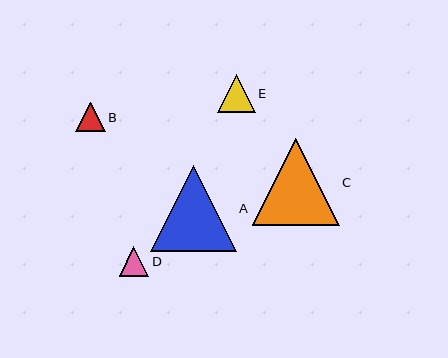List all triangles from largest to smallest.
From largest to smallest: C, A, E, B, D.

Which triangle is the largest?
Triangle C is the largest with a size of approximately 87 pixels.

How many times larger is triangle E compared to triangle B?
Triangle E is approximately 1.3 times the size of triangle B.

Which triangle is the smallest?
Triangle D is the smallest with a size of approximately 29 pixels.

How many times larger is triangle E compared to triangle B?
Triangle E is approximately 1.3 times the size of triangle B.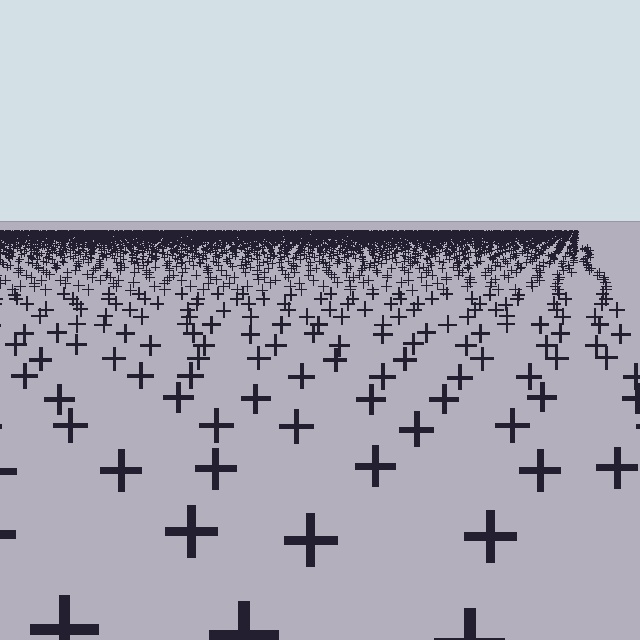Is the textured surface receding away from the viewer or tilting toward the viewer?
The surface is receding away from the viewer. Texture elements get smaller and denser toward the top.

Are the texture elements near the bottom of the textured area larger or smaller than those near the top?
Larger. Near the bottom, elements are closer to the viewer and appear at a bigger on-screen size.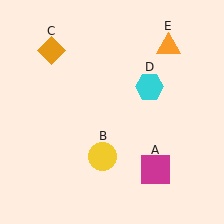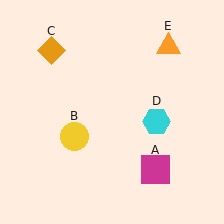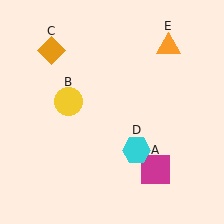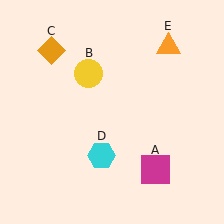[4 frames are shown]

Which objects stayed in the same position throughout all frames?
Magenta square (object A) and orange diamond (object C) and orange triangle (object E) remained stationary.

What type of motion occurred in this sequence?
The yellow circle (object B), cyan hexagon (object D) rotated clockwise around the center of the scene.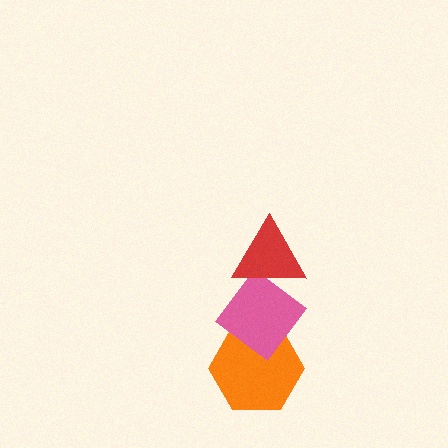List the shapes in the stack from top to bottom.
From top to bottom: the red triangle, the pink diamond, the orange hexagon.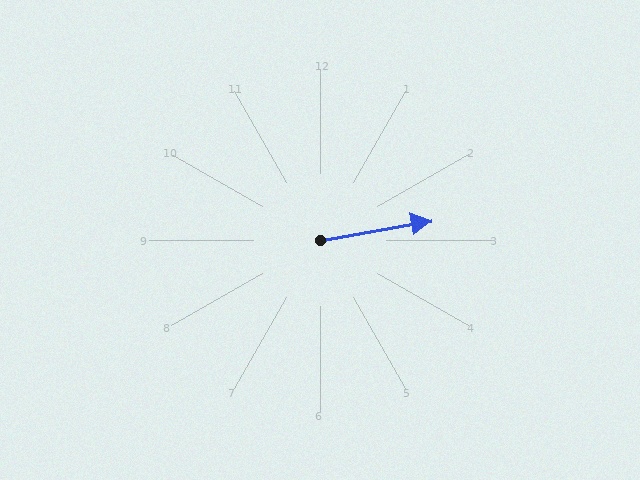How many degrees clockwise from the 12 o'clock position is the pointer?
Approximately 80 degrees.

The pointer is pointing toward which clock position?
Roughly 3 o'clock.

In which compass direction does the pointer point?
East.